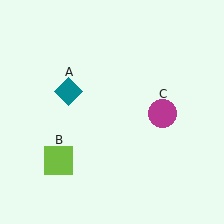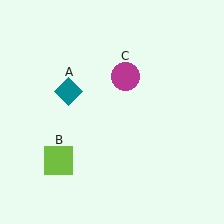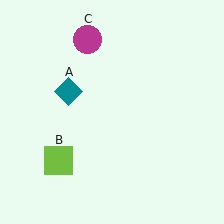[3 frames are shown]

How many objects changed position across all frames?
1 object changed position: magenta circle (object C).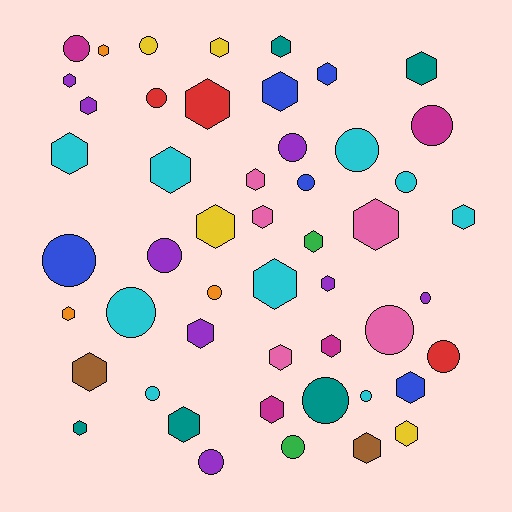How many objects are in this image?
There are 50 objects.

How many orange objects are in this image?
There are 3 orange objects.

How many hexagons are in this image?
There are 30 hexagons.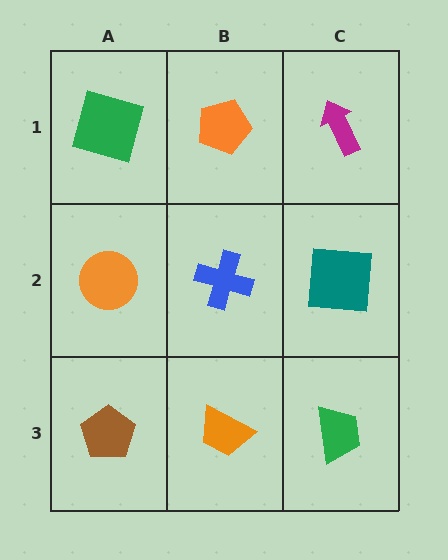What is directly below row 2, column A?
A brown pentagon.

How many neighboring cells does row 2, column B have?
4.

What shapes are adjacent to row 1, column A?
An orange circle (row 2, column A), an orange pentagon (row 1, column B).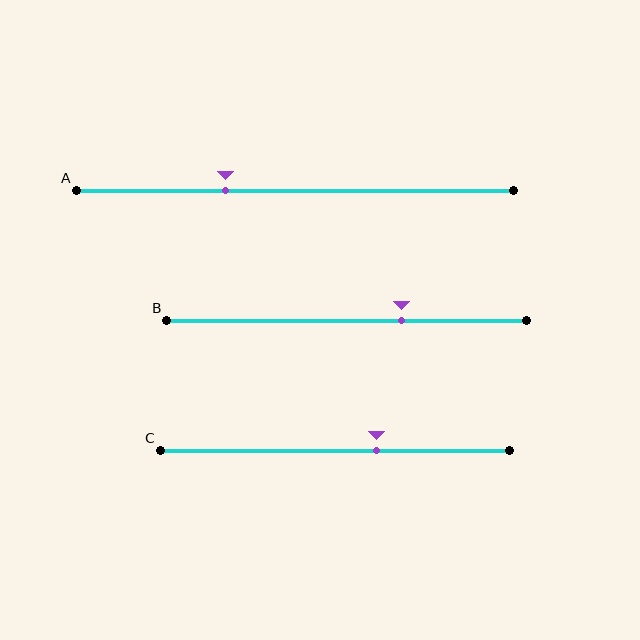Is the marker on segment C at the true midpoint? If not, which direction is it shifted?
No, the marker on segment C is shifted to the right by about 12% of the segment length.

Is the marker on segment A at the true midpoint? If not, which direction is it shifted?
No, the marker on segment A is shifted to the left by about 16% of the segment length.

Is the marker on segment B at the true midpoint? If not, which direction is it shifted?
No, the marker on segment B is shifted to the right by about 15% of the segment length.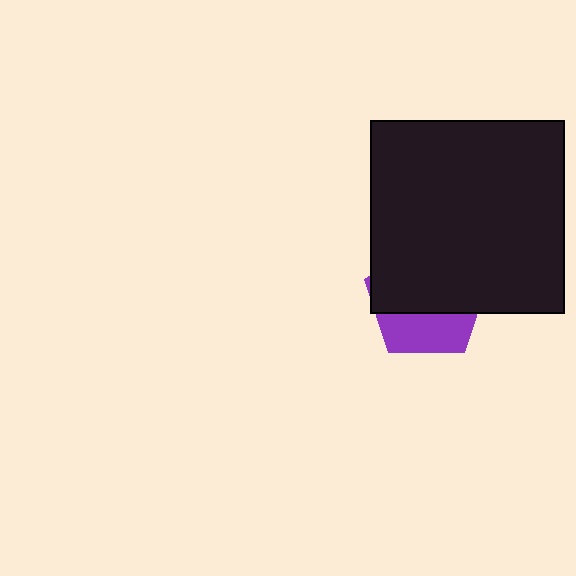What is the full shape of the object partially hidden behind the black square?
The partially hidden object is a purple pentagon.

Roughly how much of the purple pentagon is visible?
A small part of it is visible (roughly 35%).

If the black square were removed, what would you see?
You would see the complete purple pentagon.